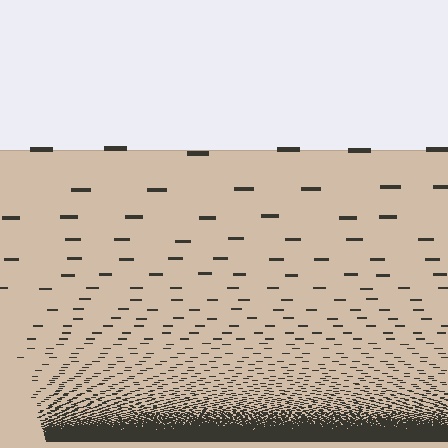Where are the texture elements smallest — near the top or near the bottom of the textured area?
Near the bottom.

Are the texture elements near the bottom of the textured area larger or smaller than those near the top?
Smaller. The gradient is inverted — elements near the bottom are smaller and denser.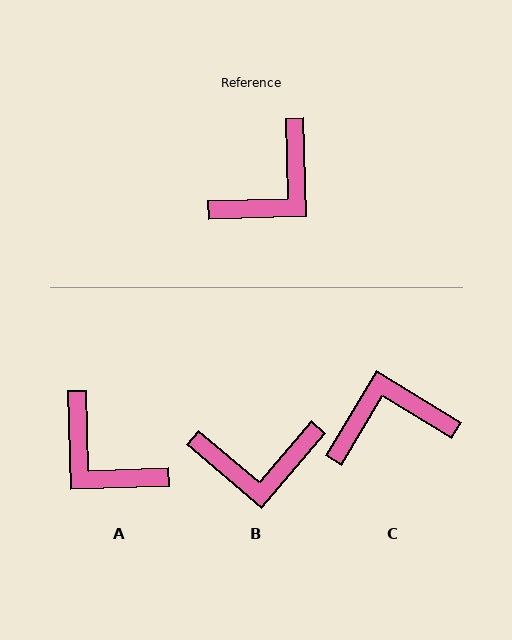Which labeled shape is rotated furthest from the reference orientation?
C, about 147 degrees away.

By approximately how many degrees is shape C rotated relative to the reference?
Approximately 147 degrees counter-clockwise.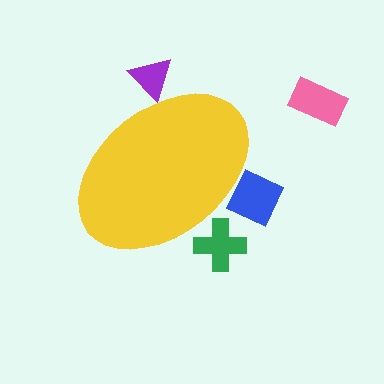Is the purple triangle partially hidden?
Yes, the purple triangle is partially hidden behind the yellow ellipse.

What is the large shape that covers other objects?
A yellow ellipse.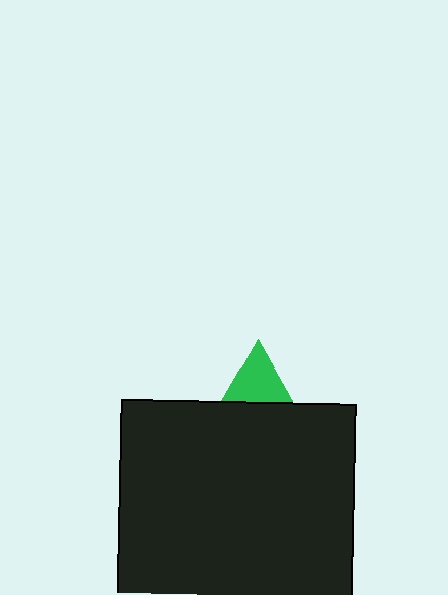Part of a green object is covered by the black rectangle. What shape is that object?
It is a triangle.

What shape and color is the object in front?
The object in front is a black rectangle.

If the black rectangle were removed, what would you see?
You would see the complete green triangle.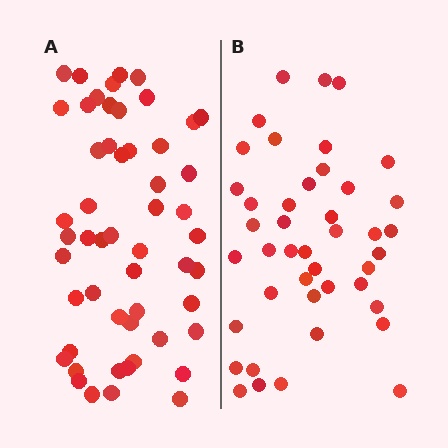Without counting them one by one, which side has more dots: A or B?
Region A (the left region) has more dots.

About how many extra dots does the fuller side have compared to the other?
Region A has roughly 10 or so more dots than region B.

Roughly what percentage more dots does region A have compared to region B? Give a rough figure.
About 25% more.